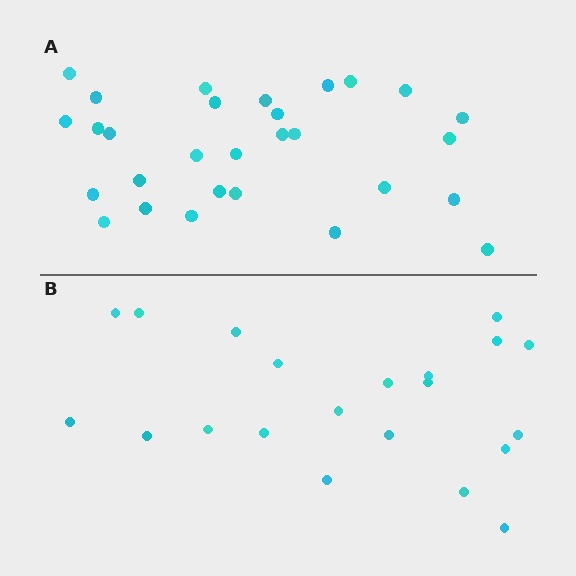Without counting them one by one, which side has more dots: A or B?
Region A (the top region) has more dots.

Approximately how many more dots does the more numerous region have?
Region A has roughly 8 or so more dots than region B.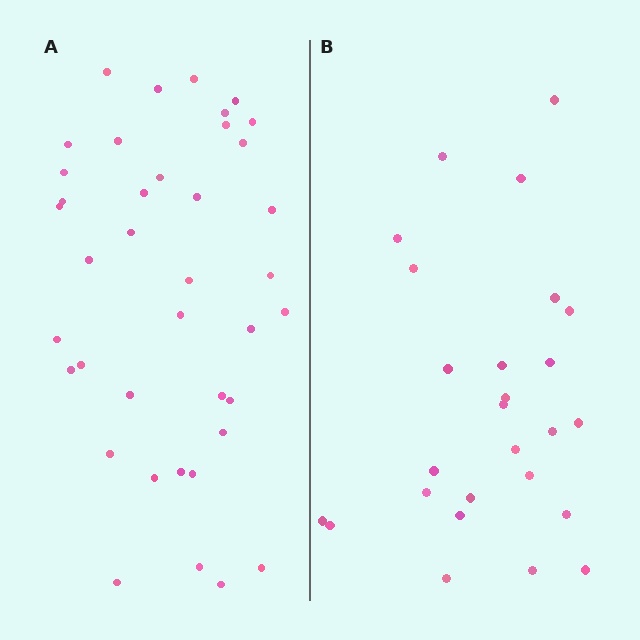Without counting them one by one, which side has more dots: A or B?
Region A (the left region) has more dots.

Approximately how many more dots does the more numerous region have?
Region A has approximately 15 more dots than region B.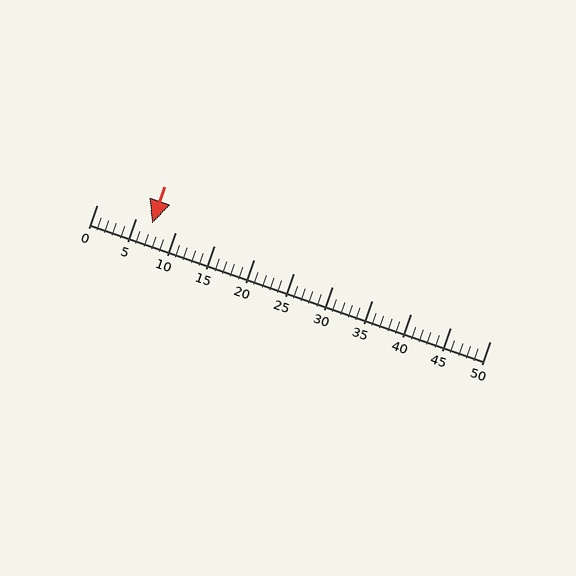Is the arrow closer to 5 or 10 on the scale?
The arrow is closer to 5.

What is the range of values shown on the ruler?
The ruler shows values from 0 to 50.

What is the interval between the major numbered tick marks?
The major tick marks are spaced 5 units apart.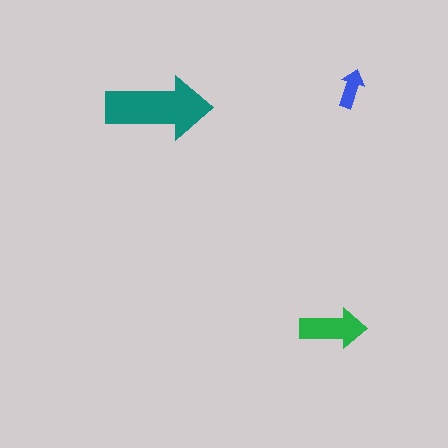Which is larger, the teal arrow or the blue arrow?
The teal one.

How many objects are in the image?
There are 3 objects in the image.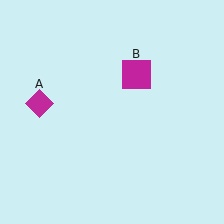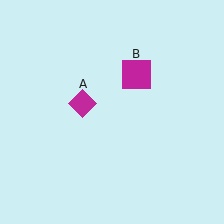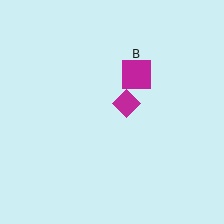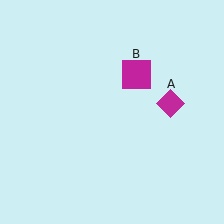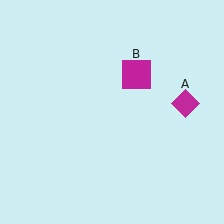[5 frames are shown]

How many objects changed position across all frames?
1 object changed position: magenta diamond (object A).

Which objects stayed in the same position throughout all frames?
Magenta square (object B) remained stationary.